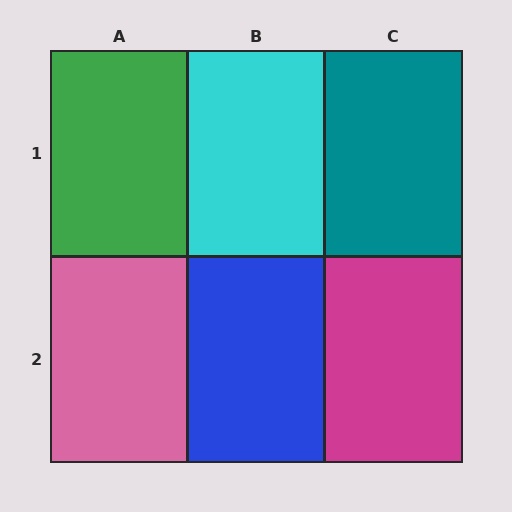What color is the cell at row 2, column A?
Pink.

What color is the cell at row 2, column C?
Magenta.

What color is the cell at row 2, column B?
Blue.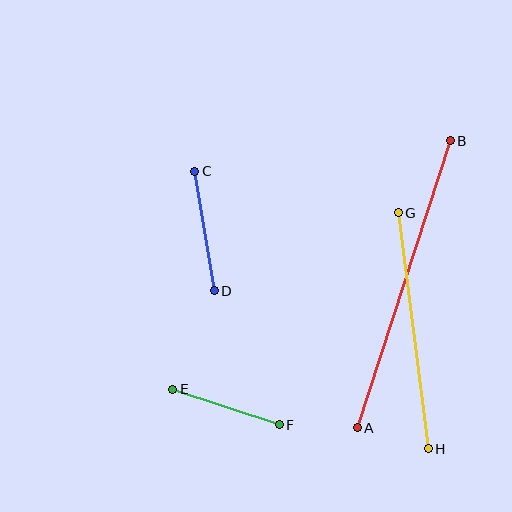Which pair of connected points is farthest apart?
Points A and B are farthest apart.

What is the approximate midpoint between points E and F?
The midpoint is at approximately (226, 407) pixels.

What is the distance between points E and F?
The distance is approximately 112 pixels.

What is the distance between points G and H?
The distance is approximately 238 pixels.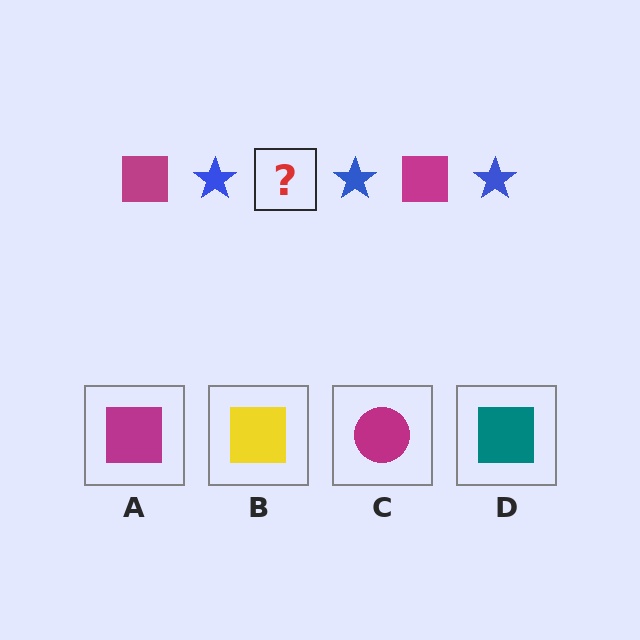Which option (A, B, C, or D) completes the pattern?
A.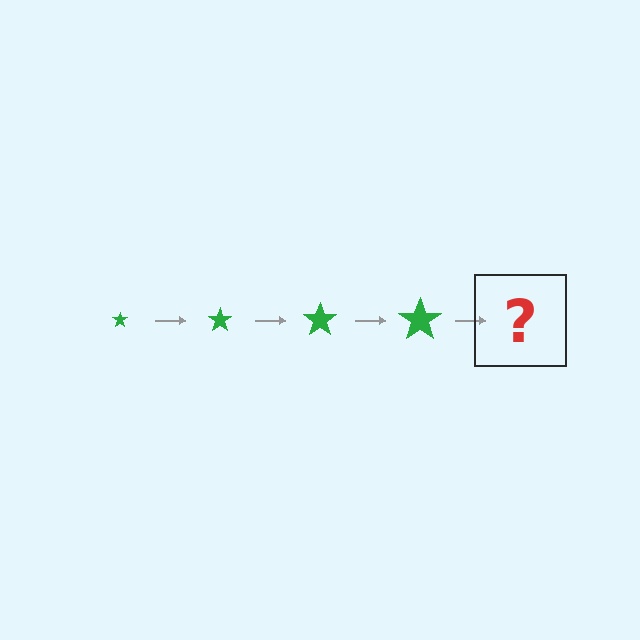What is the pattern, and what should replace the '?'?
The pattern is that the star gets progressively larger each step. The '?' should be a green star, larger than the previous one.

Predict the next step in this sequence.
The next step is a green star, larger than the previous one.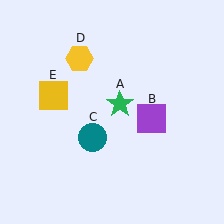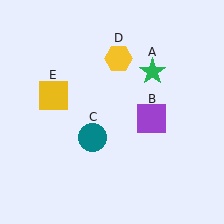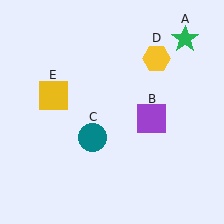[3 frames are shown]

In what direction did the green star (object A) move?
The green star (object A) moved up and to the right.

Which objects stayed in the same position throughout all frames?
Purple square (object B) and teal circle (object C) and yellow square (object E) remained stationary.